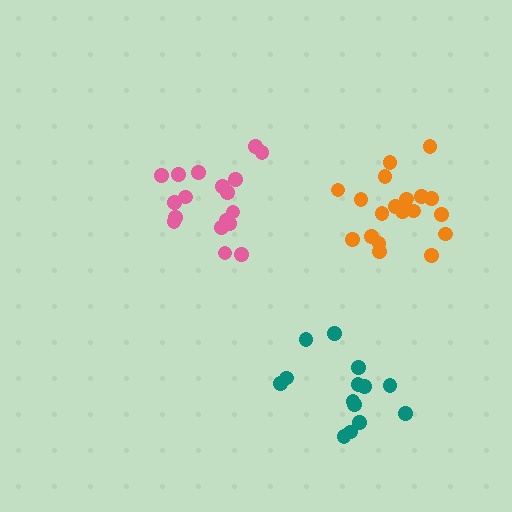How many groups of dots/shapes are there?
There are 3 groups.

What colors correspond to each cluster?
The clusters are colored: pink, orange, teal.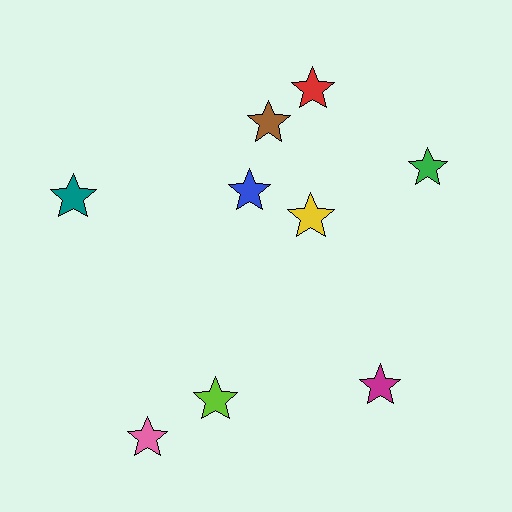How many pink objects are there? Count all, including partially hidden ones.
There is 1 pink object.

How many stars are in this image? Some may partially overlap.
There are 9 stars.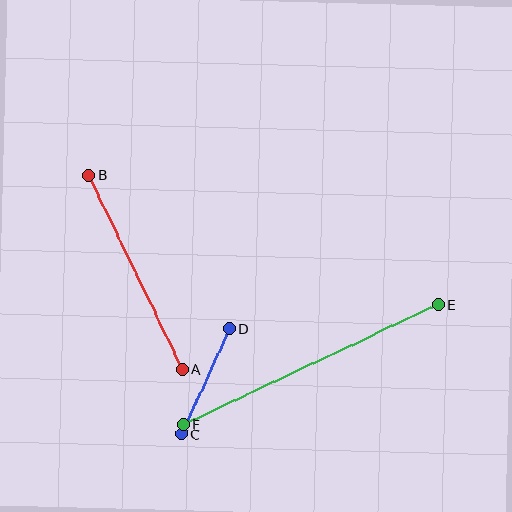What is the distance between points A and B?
The distance is approximately 216 pixels.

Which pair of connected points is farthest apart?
Points E and F are farthest apart.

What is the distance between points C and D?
The distance is approximately 116 pixels.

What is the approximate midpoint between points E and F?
The midpoint is at approximately (310, 365) pixels.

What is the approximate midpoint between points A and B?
The midpoint is at approximately (136, 272) pixels.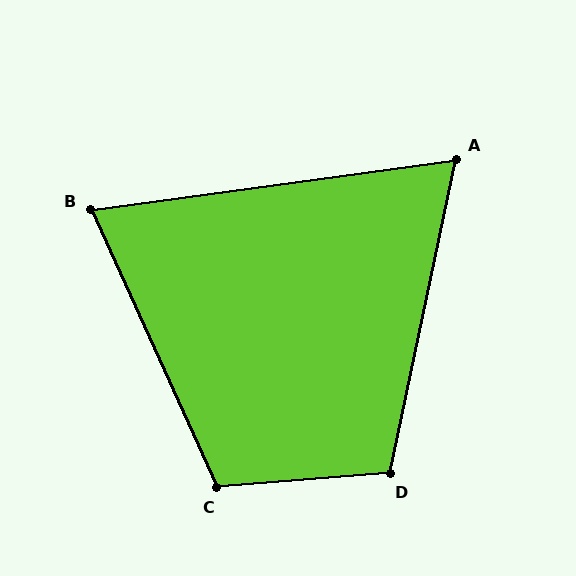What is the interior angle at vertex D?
Approximately 106 degrees (obtuse).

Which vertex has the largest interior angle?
C, at approximately 110 degrees.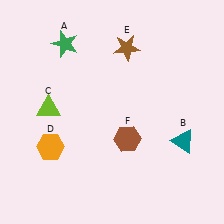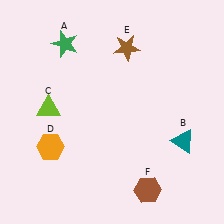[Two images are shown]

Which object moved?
The brown hexagon (F) moved down.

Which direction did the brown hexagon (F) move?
The brown hexagon (F) moved down.